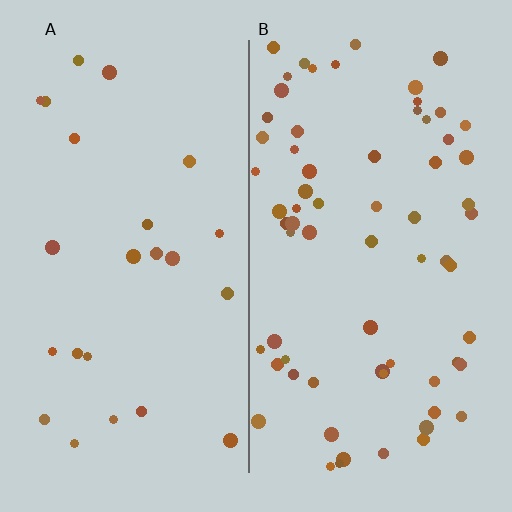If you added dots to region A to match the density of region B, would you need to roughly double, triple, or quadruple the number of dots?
Approximately triple.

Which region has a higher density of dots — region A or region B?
B (the right).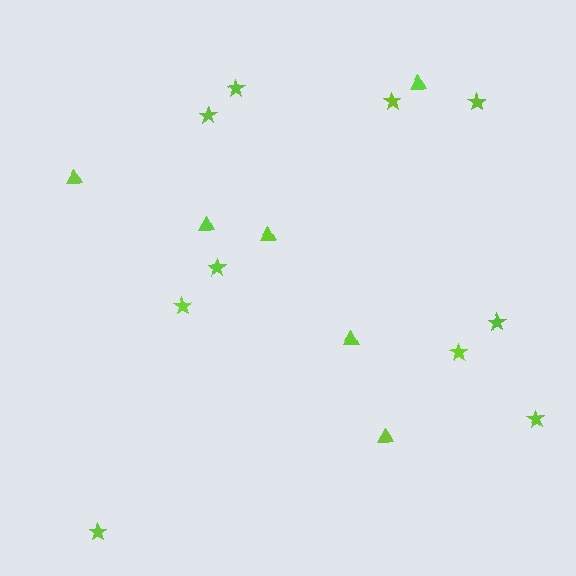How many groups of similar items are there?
There are 2 groups: one group of triangles (6) and one group of stars (10).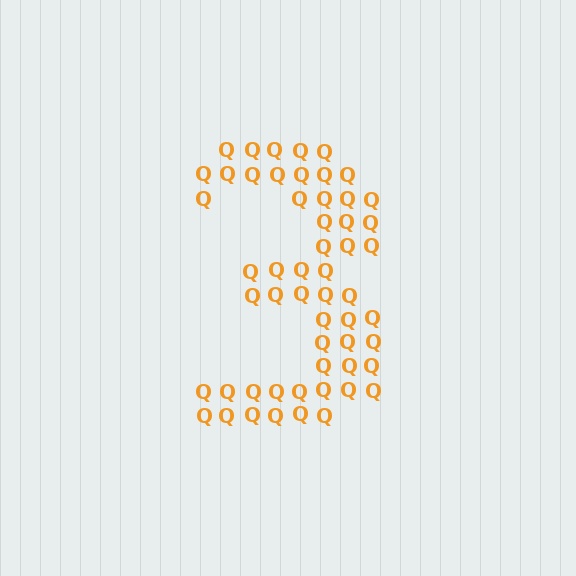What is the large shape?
The large shape is the digit 3.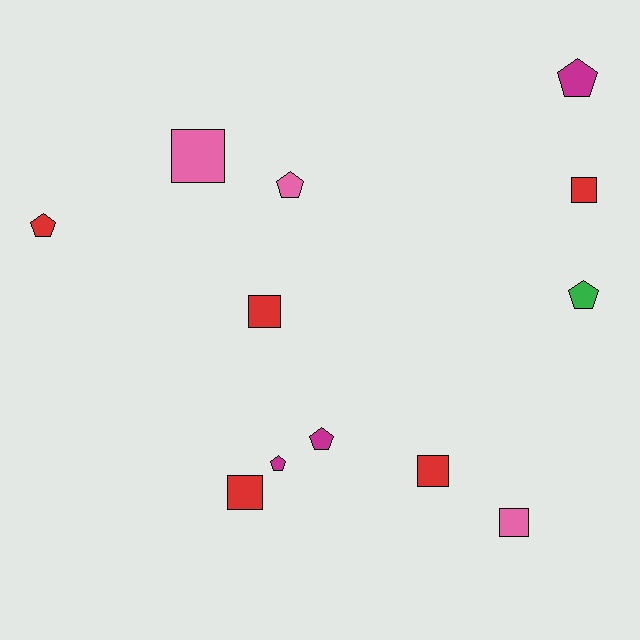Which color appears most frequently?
Red, with 5 objects.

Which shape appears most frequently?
Pentagon, with 6 objects.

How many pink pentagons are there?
There is 1 pink pentagon.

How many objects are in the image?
There are 12 objects.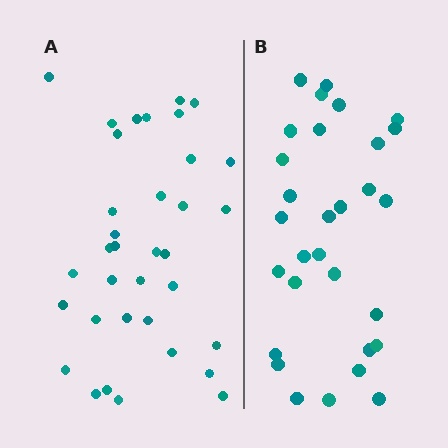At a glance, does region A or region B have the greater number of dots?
Region A (the left region) has more dots.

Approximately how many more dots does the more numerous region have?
Region A has about 5 more dots than region B.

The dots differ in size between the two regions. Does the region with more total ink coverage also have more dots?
No. Region B has more total ink coverage because its dots are larger, but region A actually contains more individual dots. Total area can be misleading — the number of items is what matters here.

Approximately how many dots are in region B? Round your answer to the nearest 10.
About 30 dots.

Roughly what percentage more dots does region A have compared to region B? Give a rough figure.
About 15% more.